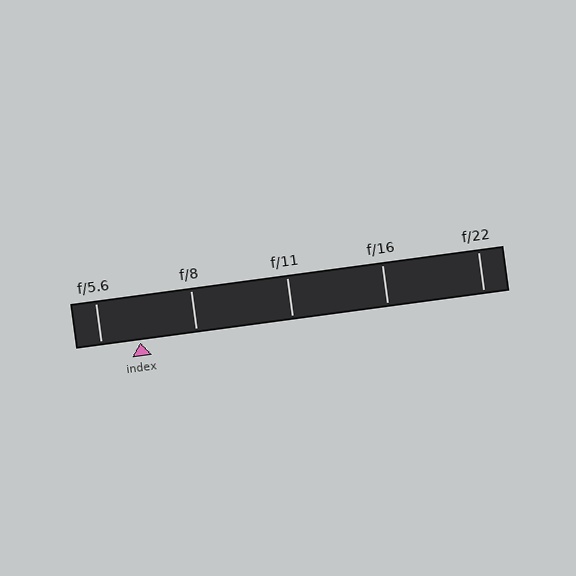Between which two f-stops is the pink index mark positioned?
The index mark is between f/5.6 and f/8.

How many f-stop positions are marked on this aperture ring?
There are 5 f-stop positions marked.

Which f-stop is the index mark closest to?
The index mark is closest to f/5.6.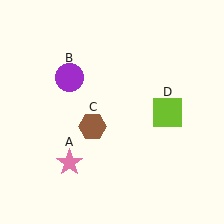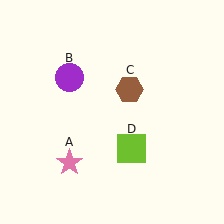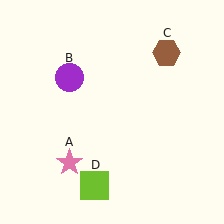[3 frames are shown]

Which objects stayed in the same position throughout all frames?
Pink star (object A) and purple circle (object B) remained stationary.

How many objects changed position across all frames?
2 objects changed position: brown hexagon (object C), lime square (object D).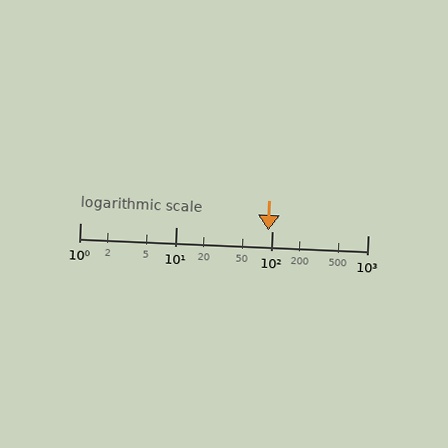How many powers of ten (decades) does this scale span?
The scale spans 3 decades, from 1 to 1000.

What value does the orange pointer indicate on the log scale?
The pointer indicates approximately 91.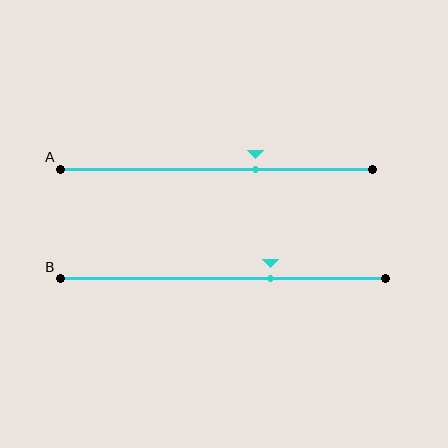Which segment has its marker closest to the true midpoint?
Segment A has its marker closest to the true midpoint.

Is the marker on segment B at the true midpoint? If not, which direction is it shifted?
No, the marker on segment B is shifted to the right by about 15% of the segment length.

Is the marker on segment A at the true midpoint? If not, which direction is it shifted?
No, the marker on segment A is shifted to the right by about 13% of the segment length.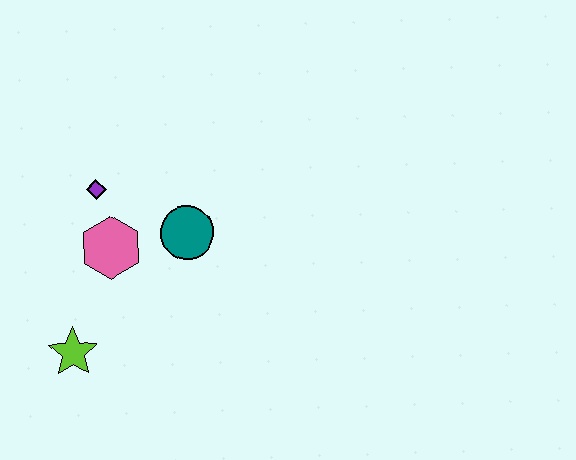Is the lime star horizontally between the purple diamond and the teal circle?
No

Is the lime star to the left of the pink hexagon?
Yes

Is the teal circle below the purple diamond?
Yes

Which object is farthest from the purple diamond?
The lime star is farthest from the purple diamond.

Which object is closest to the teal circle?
The pink hexagon is closest to the teal circle.